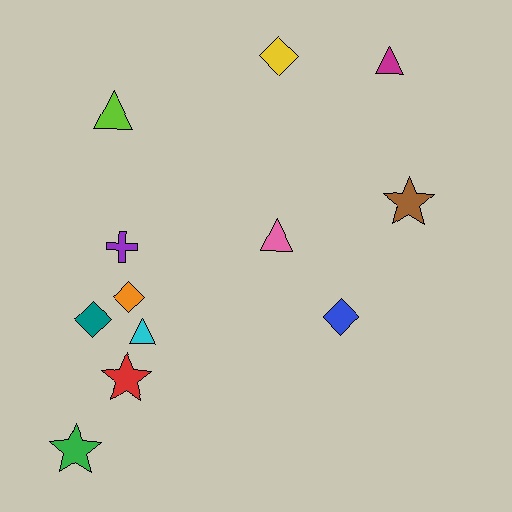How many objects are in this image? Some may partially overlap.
There are 12 objects.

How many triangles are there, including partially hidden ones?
There are 4 triangles.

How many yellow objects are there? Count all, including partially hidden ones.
There is 1 yellow object.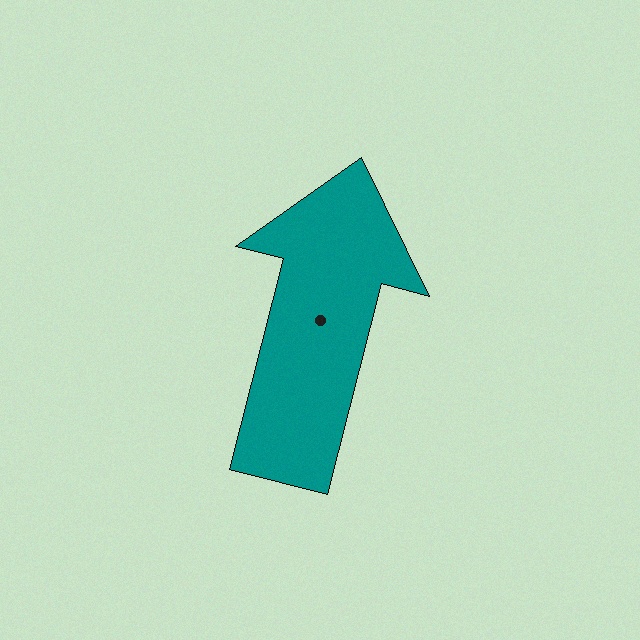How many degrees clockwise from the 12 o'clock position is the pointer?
Approximately 14 degrees.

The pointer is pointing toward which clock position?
Roughly 12 o'clock.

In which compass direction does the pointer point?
North.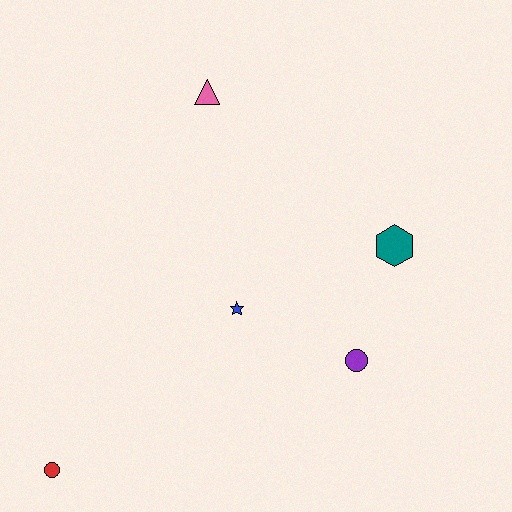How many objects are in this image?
There are 5 objects.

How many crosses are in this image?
There are no crosses.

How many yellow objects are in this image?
There are no yellow objects.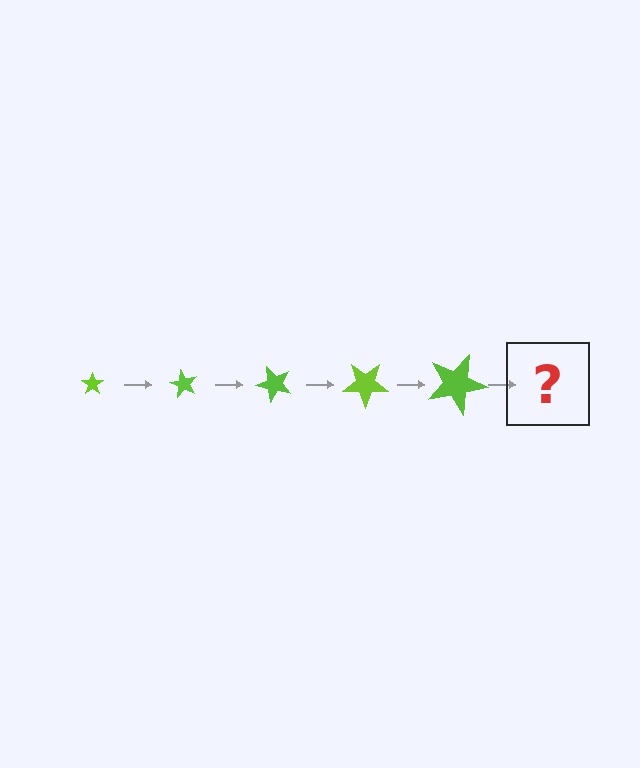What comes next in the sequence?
The next element should be a star, larger than the previous one and rotated 300 degrees from the start.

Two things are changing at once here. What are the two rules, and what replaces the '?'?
The two rules are that the star grows larger each step and it rotates 60 degrees each step. The '?' should be a star, larger than the previous one and rotated 300 degrees from the start.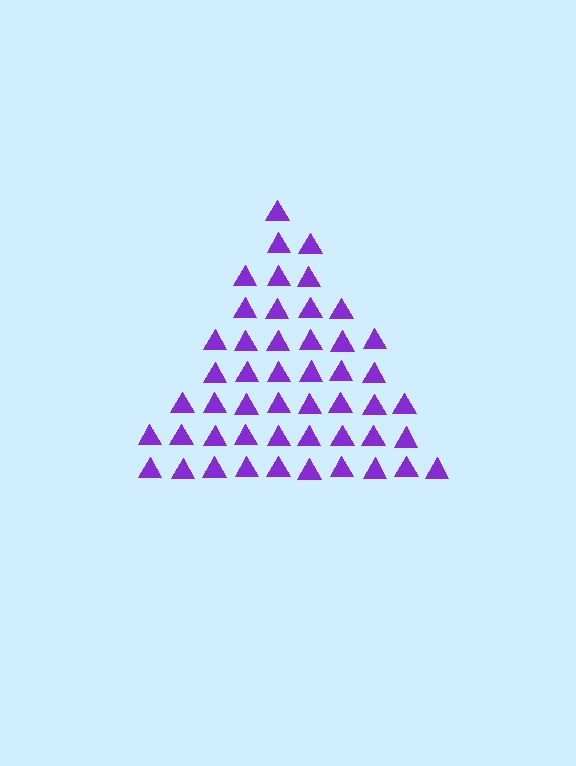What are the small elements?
The small elements are triangles.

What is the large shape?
The large shape is a triangle.